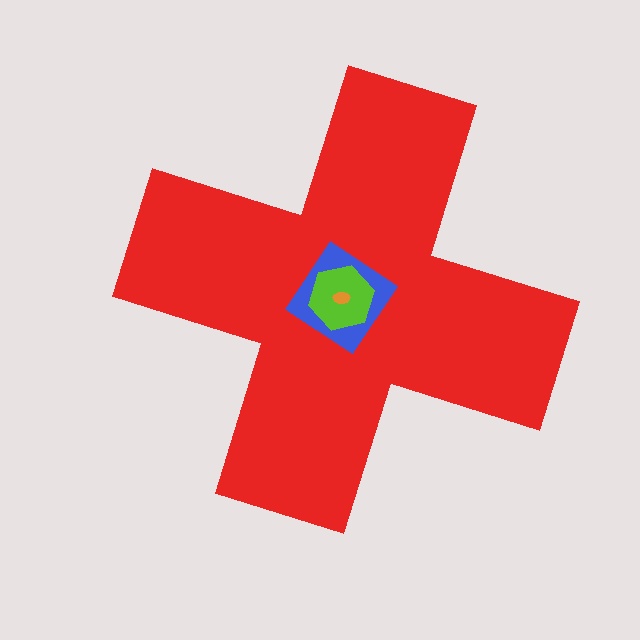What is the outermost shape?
The red cross.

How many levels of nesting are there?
4.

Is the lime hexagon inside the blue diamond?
Yes.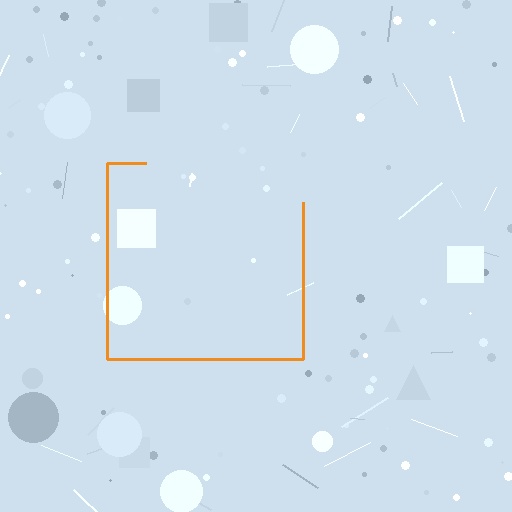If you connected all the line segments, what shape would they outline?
They would outline a square.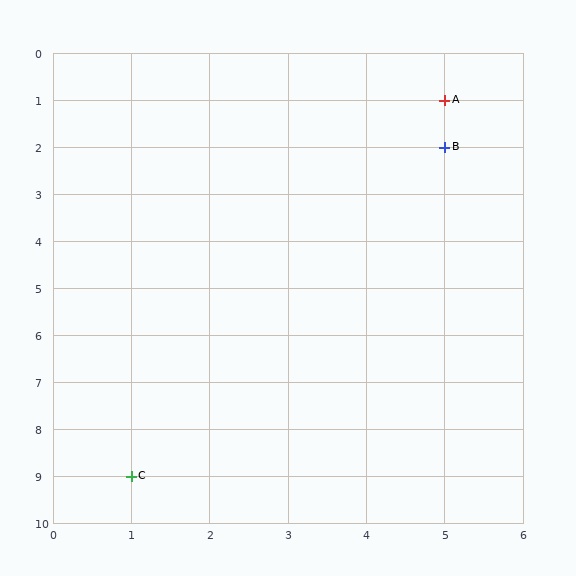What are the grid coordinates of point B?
Point B is at grid coordinates (5, 2).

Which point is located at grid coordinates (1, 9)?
Point C is at (1, 9).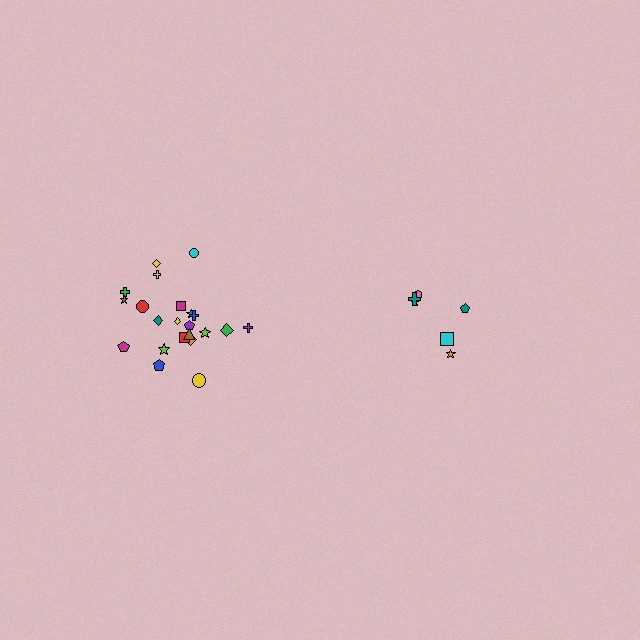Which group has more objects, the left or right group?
The left group.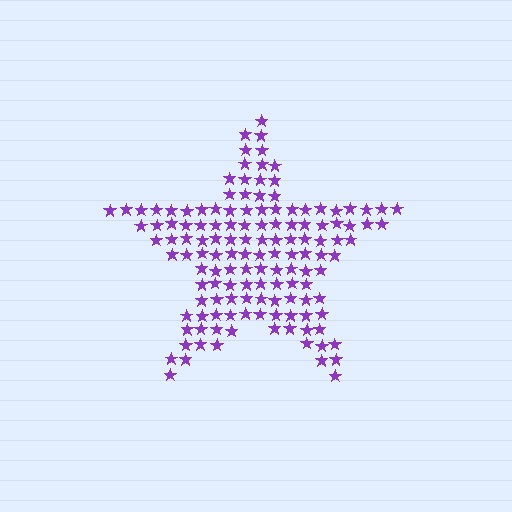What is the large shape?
The large shape is a star.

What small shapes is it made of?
It is made of small stars.